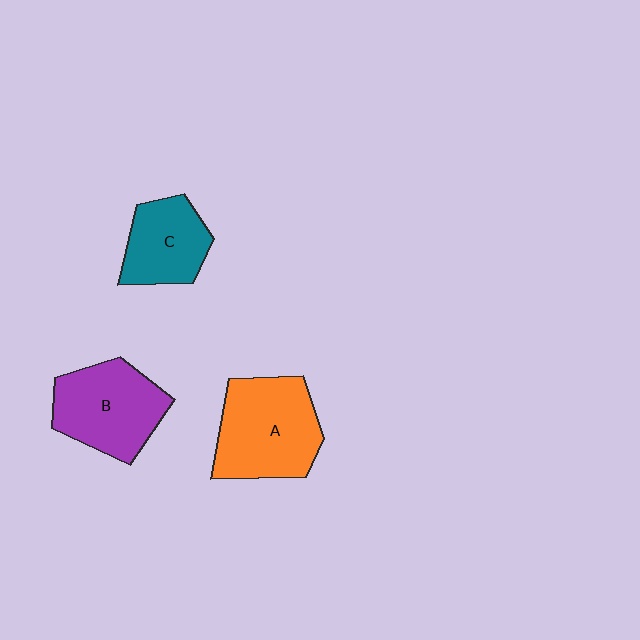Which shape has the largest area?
Shape A (orange).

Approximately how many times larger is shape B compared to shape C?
Approximately 1.3 times.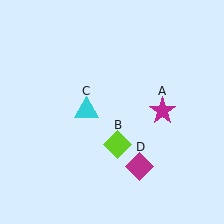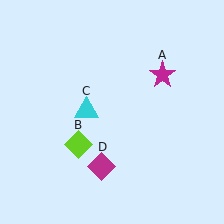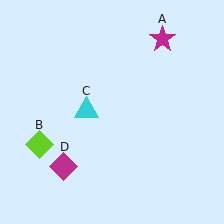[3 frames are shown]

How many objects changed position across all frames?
3 objects changed position: magenta star (object A), lime diamond (object B), magenta diamond (object D).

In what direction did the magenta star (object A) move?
The magenta star (object A) moved up.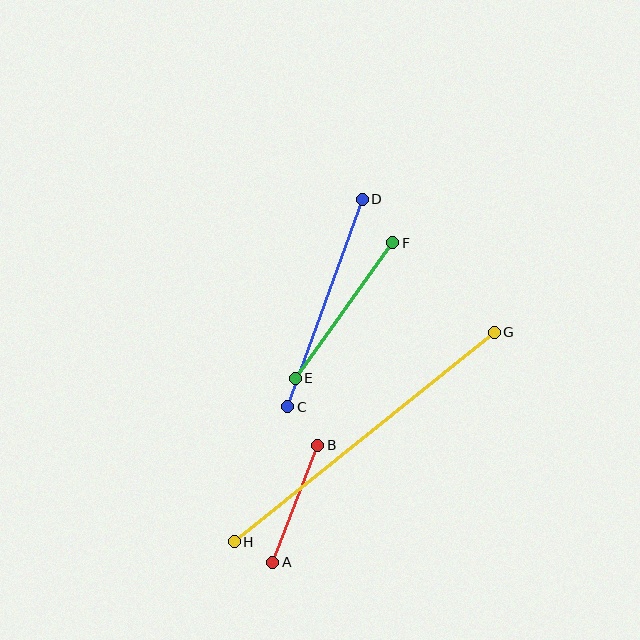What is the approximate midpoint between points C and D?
The midpoint is at approximately (325, 303) pixels.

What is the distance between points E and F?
The distance is approximately 167 pixels.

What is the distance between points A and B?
The distance is approximately 125 pixels.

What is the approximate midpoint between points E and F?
The midpoint is at approximately (344, 311) pixels.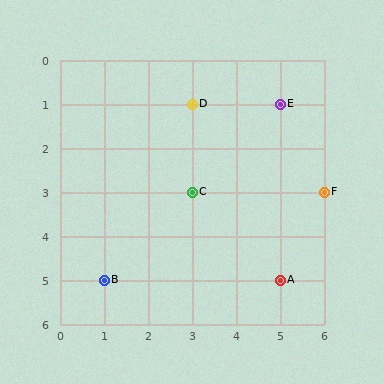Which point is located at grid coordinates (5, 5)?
Point A is at (5, 5).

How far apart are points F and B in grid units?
Points F and B are 5 columns and 2 rows apart (about 5.4 grid units diagonally).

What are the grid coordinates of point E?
Point E is at grid coordinates (5, 1).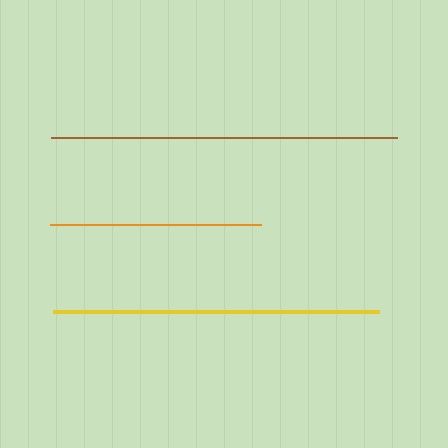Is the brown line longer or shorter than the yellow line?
The brown line is longer than the yellow line.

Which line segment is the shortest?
The orange line is the shortest at approximately 212 pixels.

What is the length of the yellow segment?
The yellow segment is approximately 326 pixels long.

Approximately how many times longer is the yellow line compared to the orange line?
The yellow line is approximately 1.5 times the length of the orange line.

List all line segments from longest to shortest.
From longest to shortest: brown, yellow, orange.